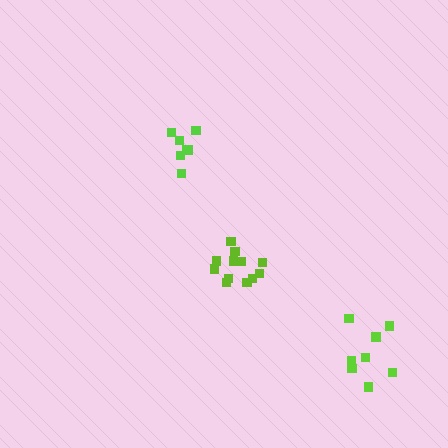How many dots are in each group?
Group 1: 12 dots, Group 2: 7 dots, Group 3: 8 dots (27 total).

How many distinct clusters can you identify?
There are 3 distinct clusters.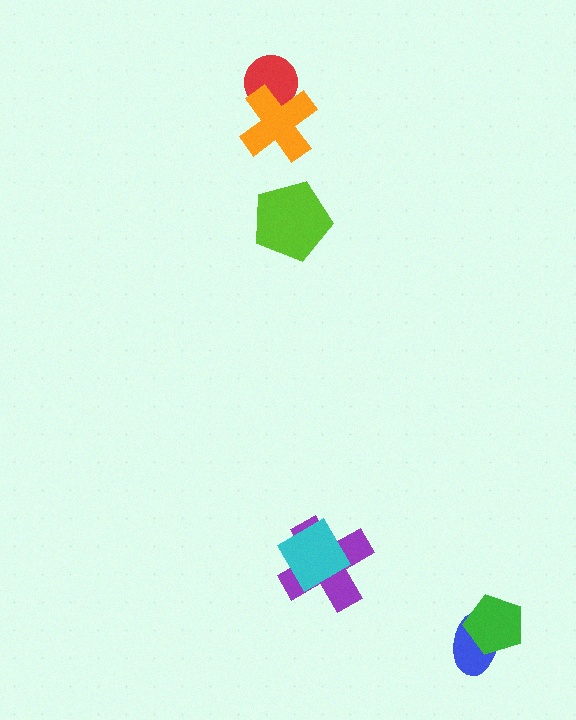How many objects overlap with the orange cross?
1 object overlaps with the orange cross.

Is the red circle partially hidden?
Yes, it is partially covered by another shape.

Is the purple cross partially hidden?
Yes, it is partially covered by another shape.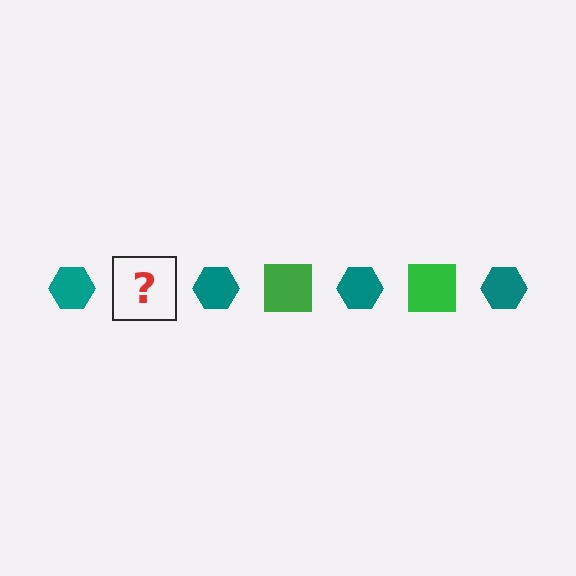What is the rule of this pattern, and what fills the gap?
The rule is that the pattern alternates between teal hexagon and green square. The gap should be filled with a green square.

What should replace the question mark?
The question mark should be replaced with a green square.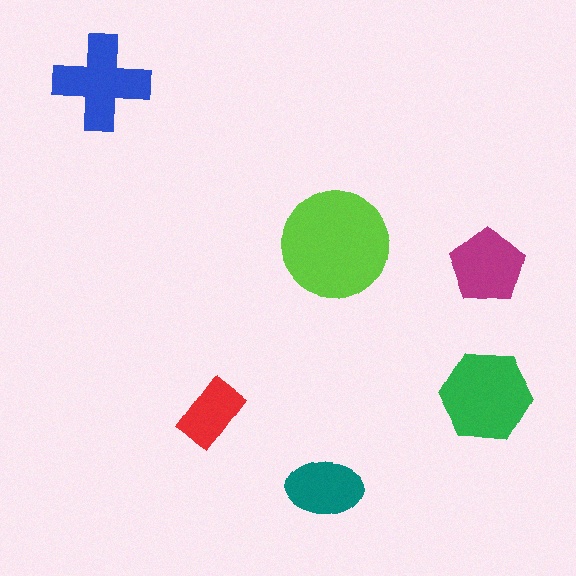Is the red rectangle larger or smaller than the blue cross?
Smaller.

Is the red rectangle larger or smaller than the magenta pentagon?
Smaller.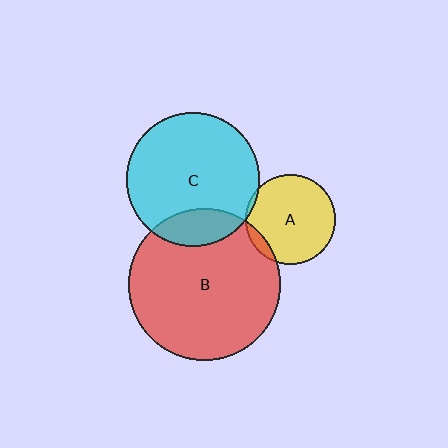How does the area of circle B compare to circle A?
Approximately 2.8 times.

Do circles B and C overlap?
Yes.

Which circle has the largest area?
Circle B (red).